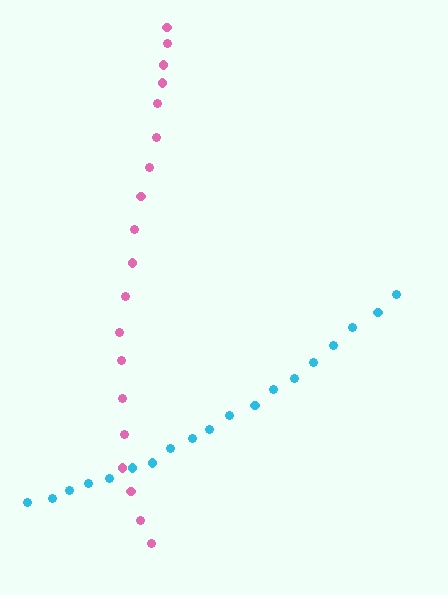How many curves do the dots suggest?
There are 2 distinct paths.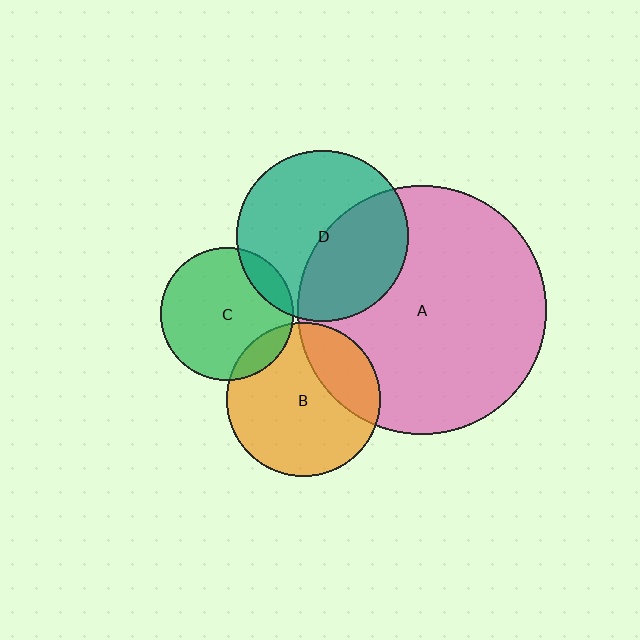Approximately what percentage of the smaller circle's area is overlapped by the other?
Approximately 10%.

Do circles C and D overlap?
Yes.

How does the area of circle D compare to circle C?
Approximately 1.6 times.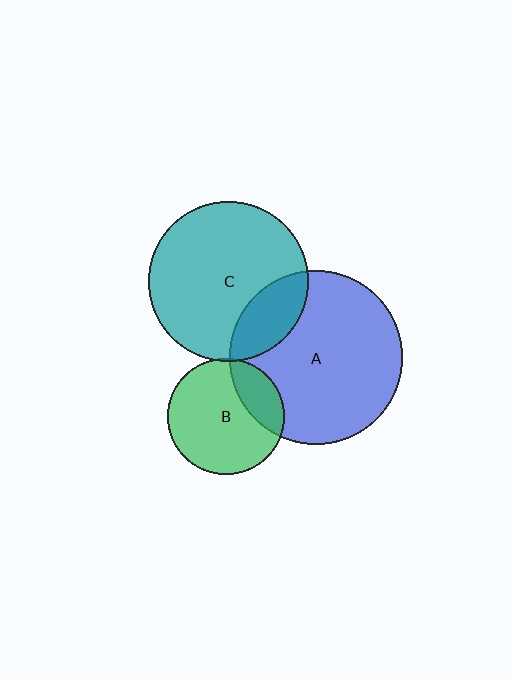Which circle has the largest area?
Circle A (blue).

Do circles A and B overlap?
Yes.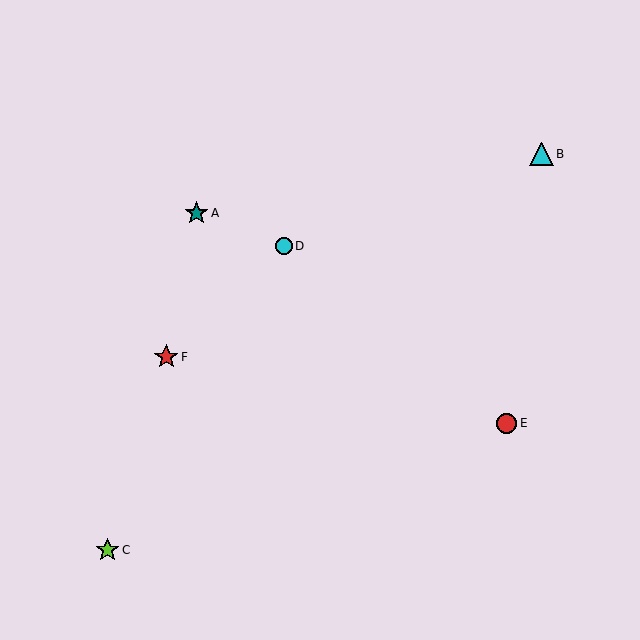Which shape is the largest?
The cyan triangle (labeled B) is the largest.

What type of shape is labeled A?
Shape A is a teal star.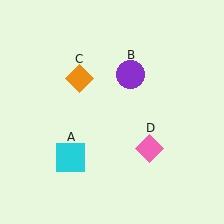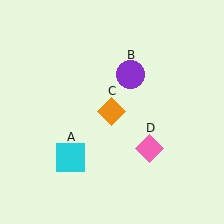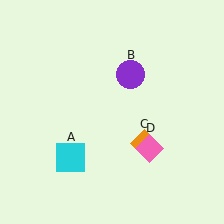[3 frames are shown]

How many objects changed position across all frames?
1 object changed position: orange diamond (object C).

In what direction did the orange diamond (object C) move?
The orange diamond (object C) moved down and to the right.